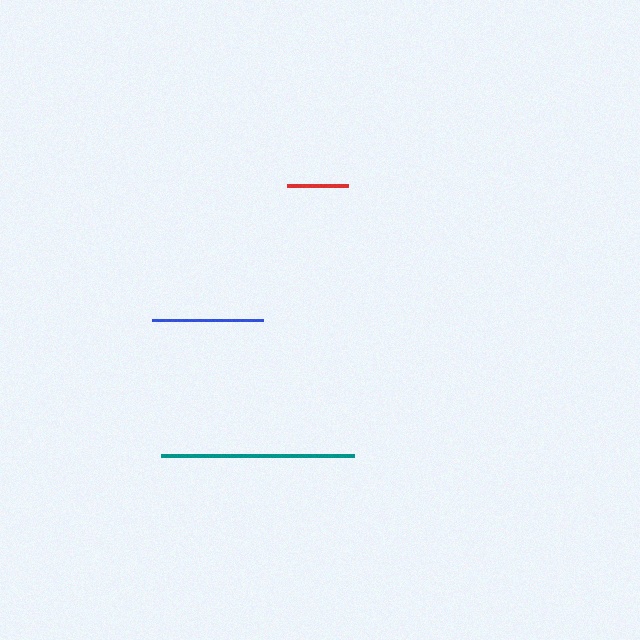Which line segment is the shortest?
The red line is the shortest at approximately 61 pixels.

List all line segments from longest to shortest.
From longest to shortest: teal, blue, red.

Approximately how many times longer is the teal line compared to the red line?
The teal line is approximately 3.1 times the length of the red line.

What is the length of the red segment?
The red segment is approximately 61 pixels long.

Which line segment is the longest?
The teal line is the longest at approximately 193 pixels.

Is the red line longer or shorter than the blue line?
The blue line is longer than the red line.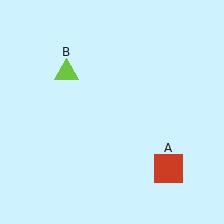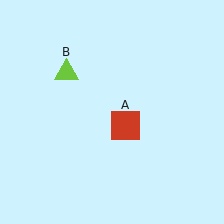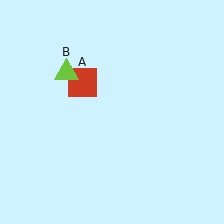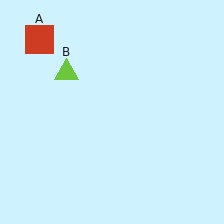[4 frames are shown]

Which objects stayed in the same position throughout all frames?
Lime triangle (object B) remained stationary.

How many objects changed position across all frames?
1 object changed position: red square (object A).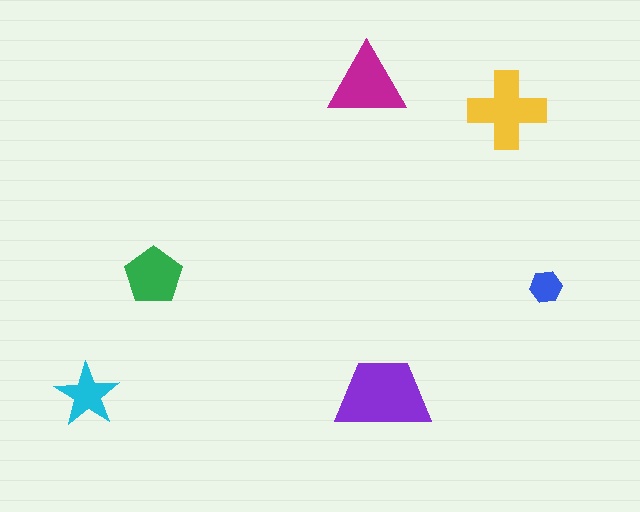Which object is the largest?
The purple trapezoid.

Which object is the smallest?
The blue hexagon.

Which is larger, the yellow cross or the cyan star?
The yellow cross.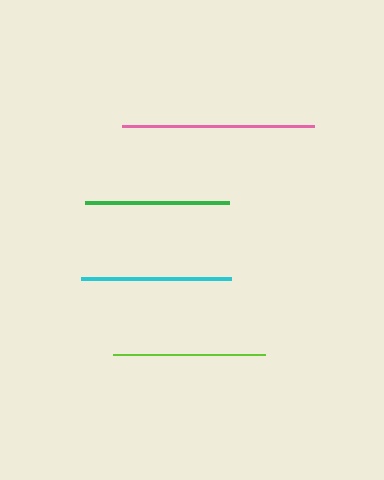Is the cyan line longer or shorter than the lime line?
The lime line is longer than the cyan line.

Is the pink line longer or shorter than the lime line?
The pink line is longer than the lime line.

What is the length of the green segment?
The green segment is approximately 144 pixels long.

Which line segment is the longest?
The pink line is the longest at approximately 192 pixels.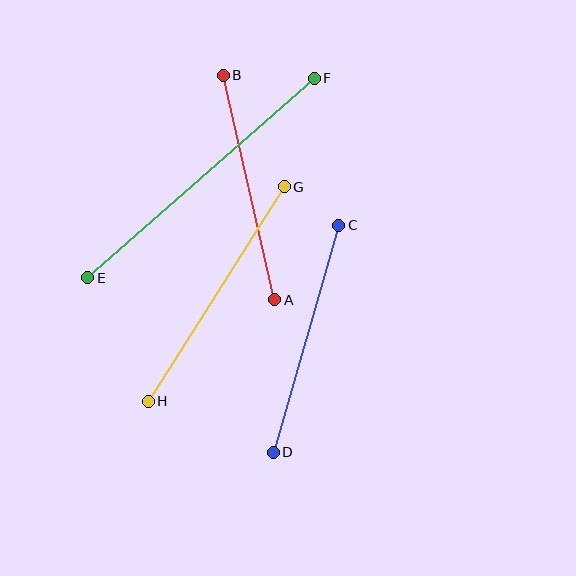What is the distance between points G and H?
The distance is approximately 254 pixels.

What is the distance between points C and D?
The distance is approximately 236 pixels.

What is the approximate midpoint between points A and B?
The midpoint is at approximately (249, 188) pixels.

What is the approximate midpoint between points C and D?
The midpoint is at approximately (306, 339) pixels.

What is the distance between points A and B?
The distance is approximately 231 pixels.